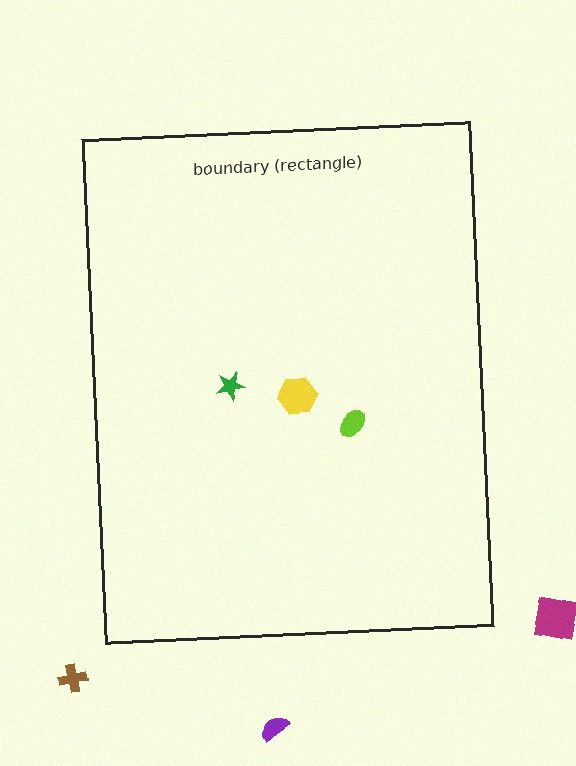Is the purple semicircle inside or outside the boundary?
Outside.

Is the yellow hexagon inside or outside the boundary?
Inside.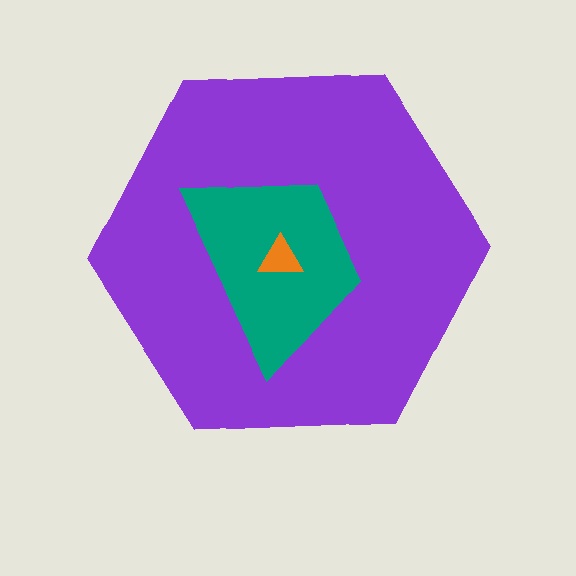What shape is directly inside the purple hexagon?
The teal trapezoid.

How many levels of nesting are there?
3.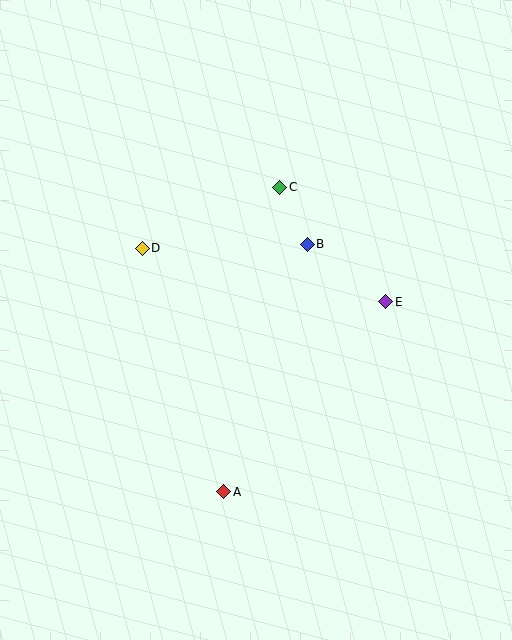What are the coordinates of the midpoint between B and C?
The midpoint between B and C is at (293, 216).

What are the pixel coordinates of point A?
Point A is at (224, 492).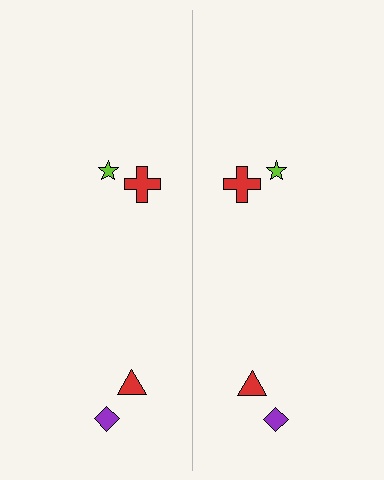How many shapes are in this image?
There are 8 shapes in this image.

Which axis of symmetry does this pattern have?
The pattern has a vertical axis of symmetry running through the center of the image.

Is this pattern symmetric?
Yes, this pattern has bilateral (reflection) symmetry.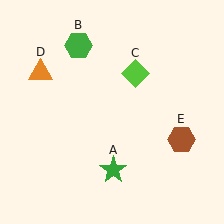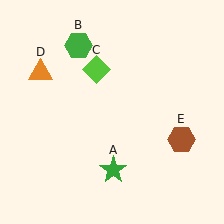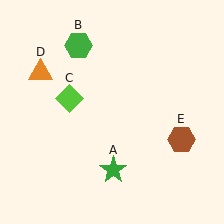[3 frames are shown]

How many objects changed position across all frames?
1 object changed position: lime diamond (object C).